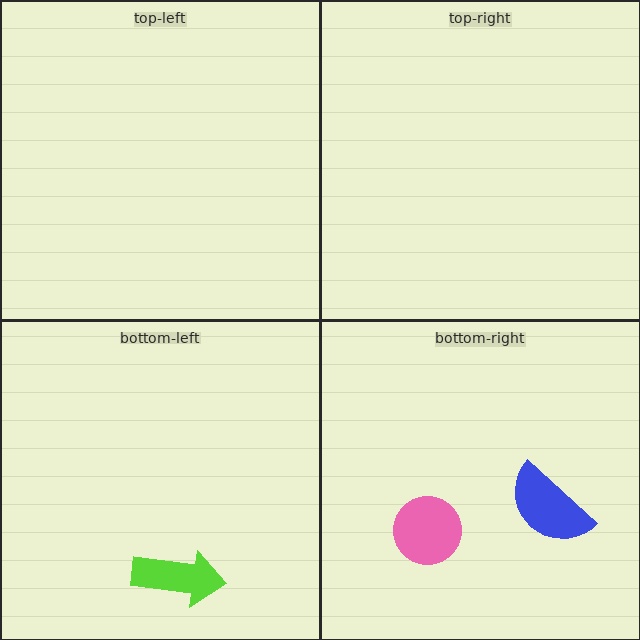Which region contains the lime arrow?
The bottom-left region.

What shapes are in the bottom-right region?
The pink circle, the blue semicircle.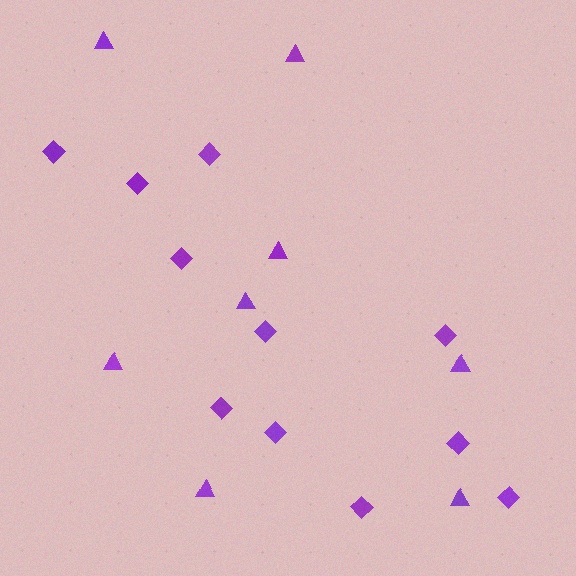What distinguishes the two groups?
There are 2 groups: one group of diamonds (11) and one group of triangles (8).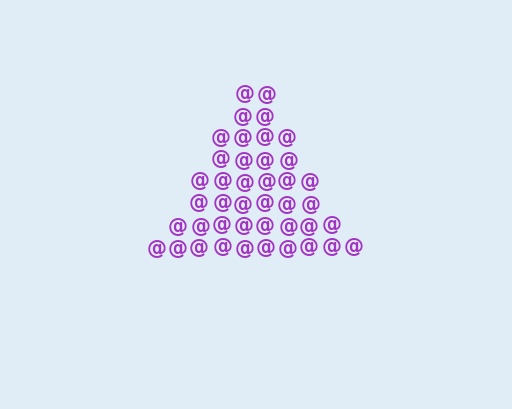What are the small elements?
The small elements are at signs.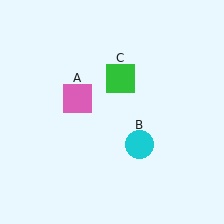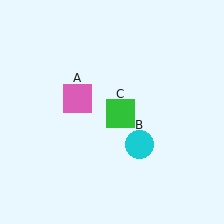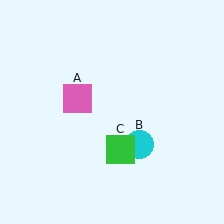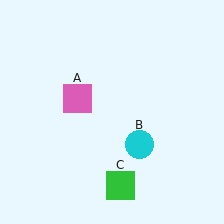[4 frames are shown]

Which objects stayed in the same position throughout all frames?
Pink square (object A) and cyan circle (object B) remained stationary.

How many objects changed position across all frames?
1 object changed position: green square (object C).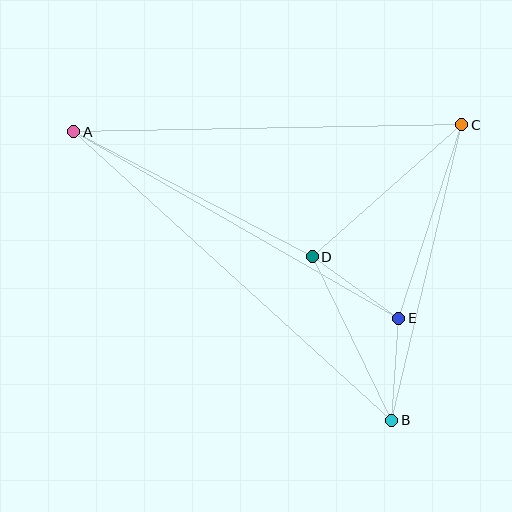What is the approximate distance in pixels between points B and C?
The distance between B and C is approximately 304 pixels.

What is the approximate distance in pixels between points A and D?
The distance between A and D is approximately 269 pixels.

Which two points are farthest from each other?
Points A and B are farthest from each other.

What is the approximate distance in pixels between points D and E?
The distance between D and E is approximately 106 pixels.